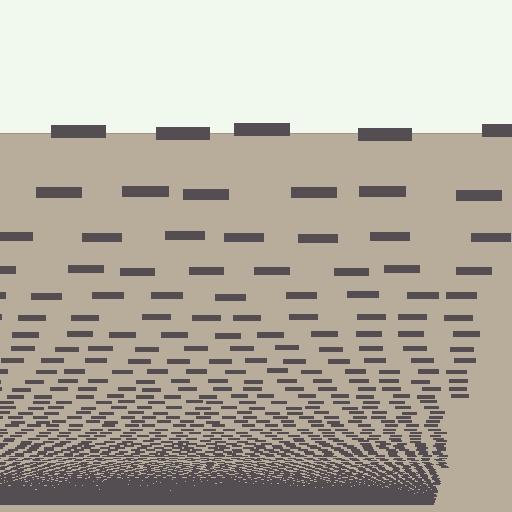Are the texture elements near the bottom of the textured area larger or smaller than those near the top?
Smaller. The gradient is inverted — elements near the bottom are smaller and denser.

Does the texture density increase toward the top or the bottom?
Density increases toward the bottom.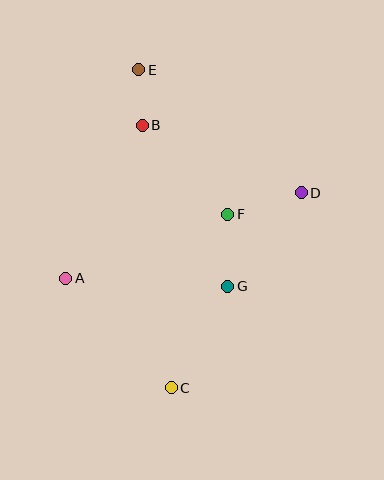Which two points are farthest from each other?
Points C and E are farthest from each other.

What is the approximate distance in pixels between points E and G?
The distance between E and G is approximately 234 pixels.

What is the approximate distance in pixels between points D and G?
The distance between D and G is approximately 119 pixels.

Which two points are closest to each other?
Points B and E are closest to each other.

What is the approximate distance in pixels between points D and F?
The distance between D and F is approximately 76 pixels.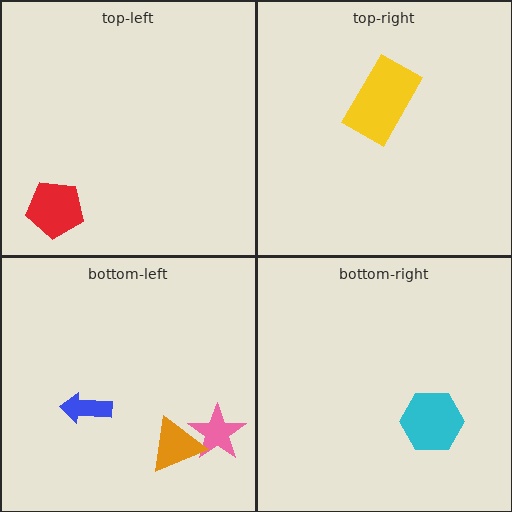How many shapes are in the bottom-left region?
3.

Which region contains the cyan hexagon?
The bottom-right region.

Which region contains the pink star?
The bottom-left region.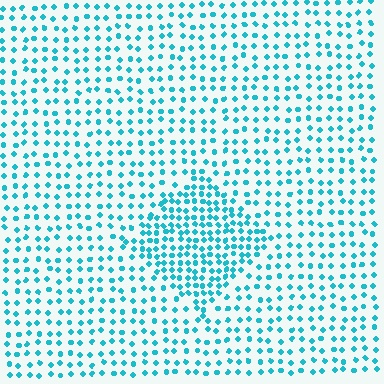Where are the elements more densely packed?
The elements are more densely packed inside the diamond boundary.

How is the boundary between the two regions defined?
The boundary is defined by a change in element density (approximately 1.9x ratio). All elements are the same color, size, and shape.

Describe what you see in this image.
The image contains small cyan elements arranged at two different densities. A diamond-shaped region is visible where the elements are more densely packed than the surrounding area.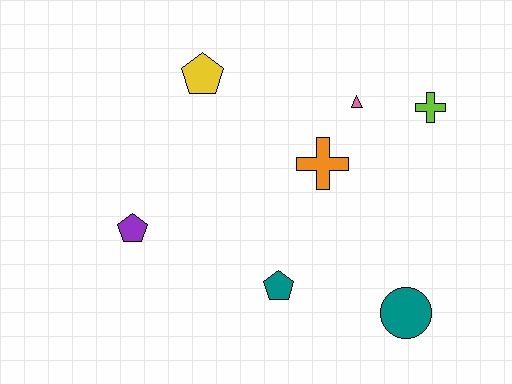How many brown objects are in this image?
There are no brown objects.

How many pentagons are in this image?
There are 3 pentagons.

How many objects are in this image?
There are 7 objects.